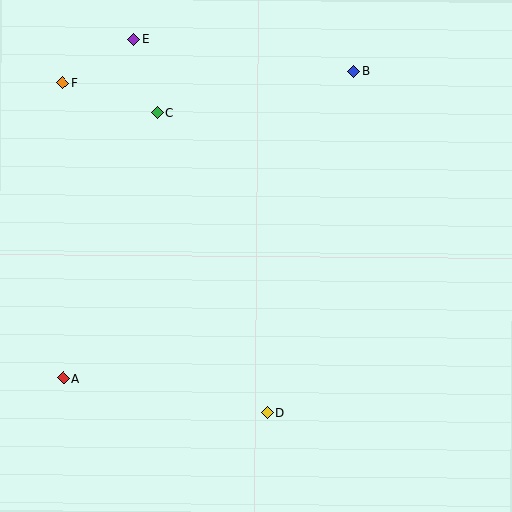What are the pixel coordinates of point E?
Point E is at (133, 39).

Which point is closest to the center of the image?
Point D at (267, 413) is closest to the center.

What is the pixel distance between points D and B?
The distance between D and B is 353 pixels.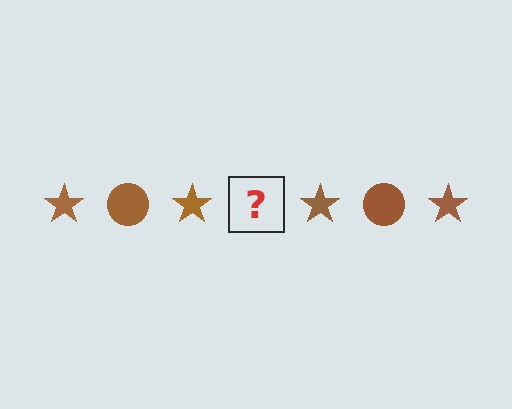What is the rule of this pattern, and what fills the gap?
The rule is that the pattern cycles through star, circle shapes in brown. The gap should be filled with a brown circle.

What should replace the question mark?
The question mark should be replaced with a brown circle.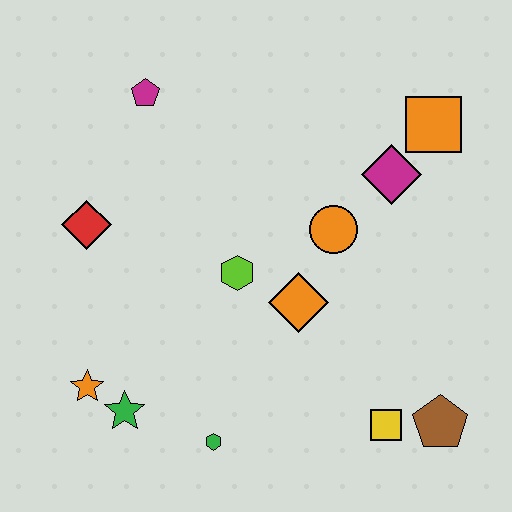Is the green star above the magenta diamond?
No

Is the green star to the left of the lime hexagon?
Yes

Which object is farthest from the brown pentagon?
The magenta pentagon is farthest from the brown pentagon.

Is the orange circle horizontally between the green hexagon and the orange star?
No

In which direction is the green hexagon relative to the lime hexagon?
The green hexagon is below the lime hexagon.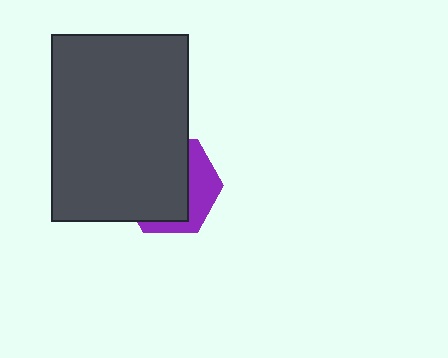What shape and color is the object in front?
The object in front is a dark gray rectangle.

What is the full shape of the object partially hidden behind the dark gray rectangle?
The partially hidden object is a purple hexagon.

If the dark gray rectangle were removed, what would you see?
You would see the complete purple hexagon.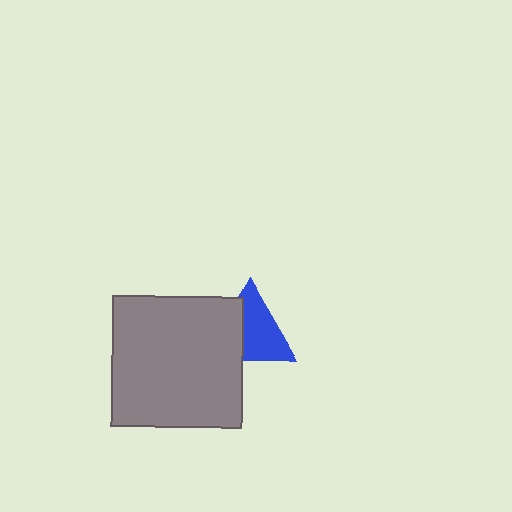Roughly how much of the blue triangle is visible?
About half of it is visible (roughly 61%).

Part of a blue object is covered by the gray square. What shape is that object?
It is a triangle.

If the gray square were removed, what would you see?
You would see the complete blue triangle.